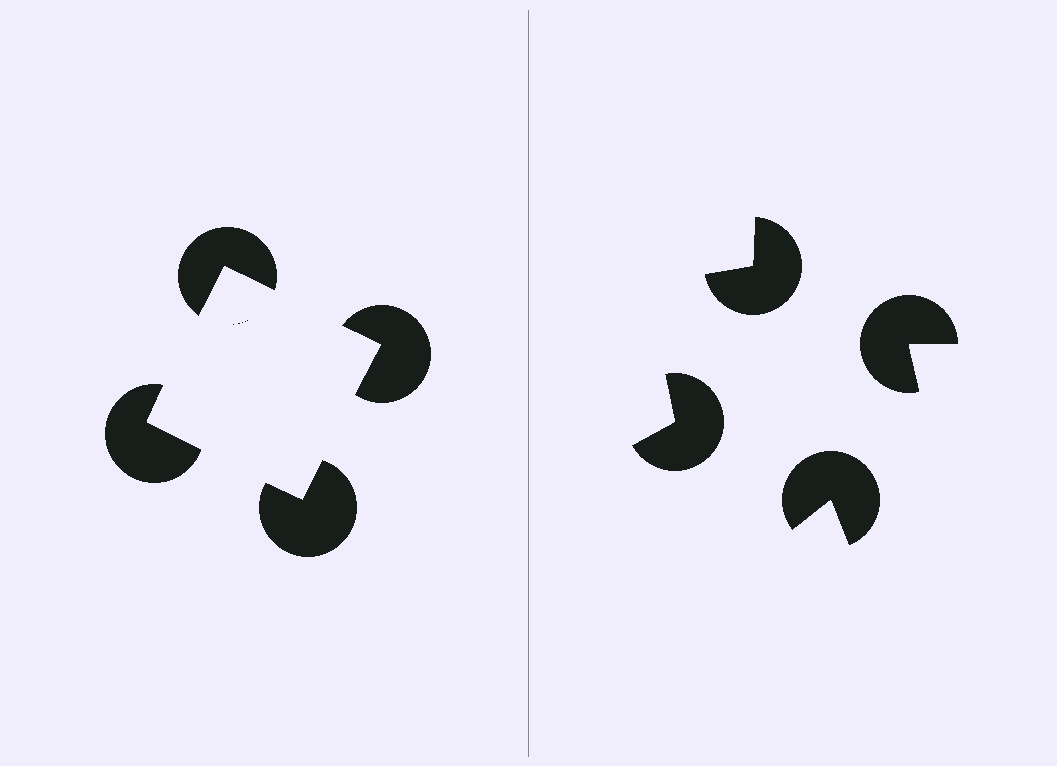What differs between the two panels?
The pac-man discs are positioned identically on both sides; only the wedge orientations differ. On the left they align to a square; on the right they are misaligned.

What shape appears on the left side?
An illusory square.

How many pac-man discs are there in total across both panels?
8 — 4 on each side.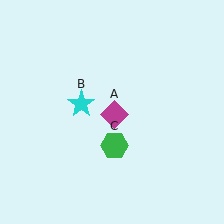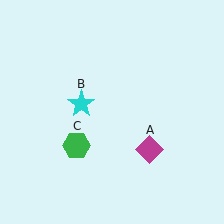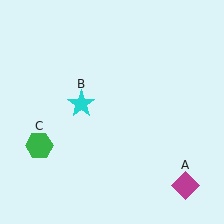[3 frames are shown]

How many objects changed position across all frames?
2 objects changed position: magenta diamond (object A), green hexagon (object C).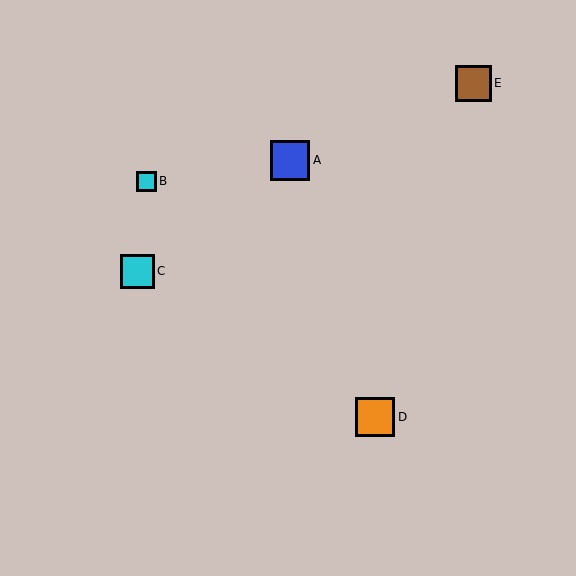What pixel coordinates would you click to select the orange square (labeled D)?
Click at (375, 417) to select the orange square D.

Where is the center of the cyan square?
The center of the cyan square is at (146, 181).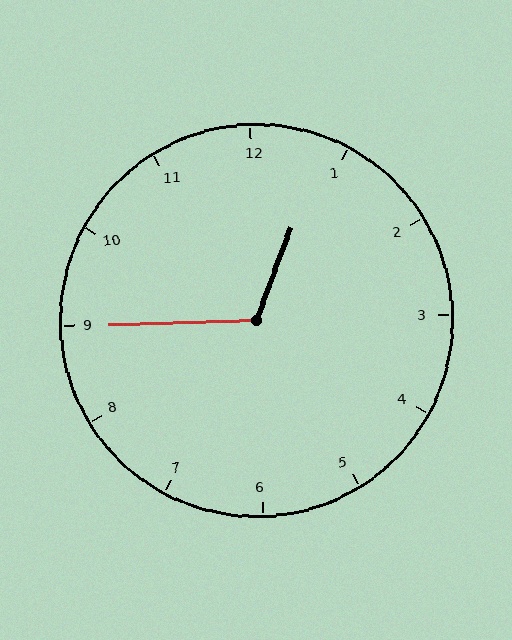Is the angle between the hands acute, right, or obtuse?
It is obtuse.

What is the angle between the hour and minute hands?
Approximately 112 degrees.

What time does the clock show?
12:45.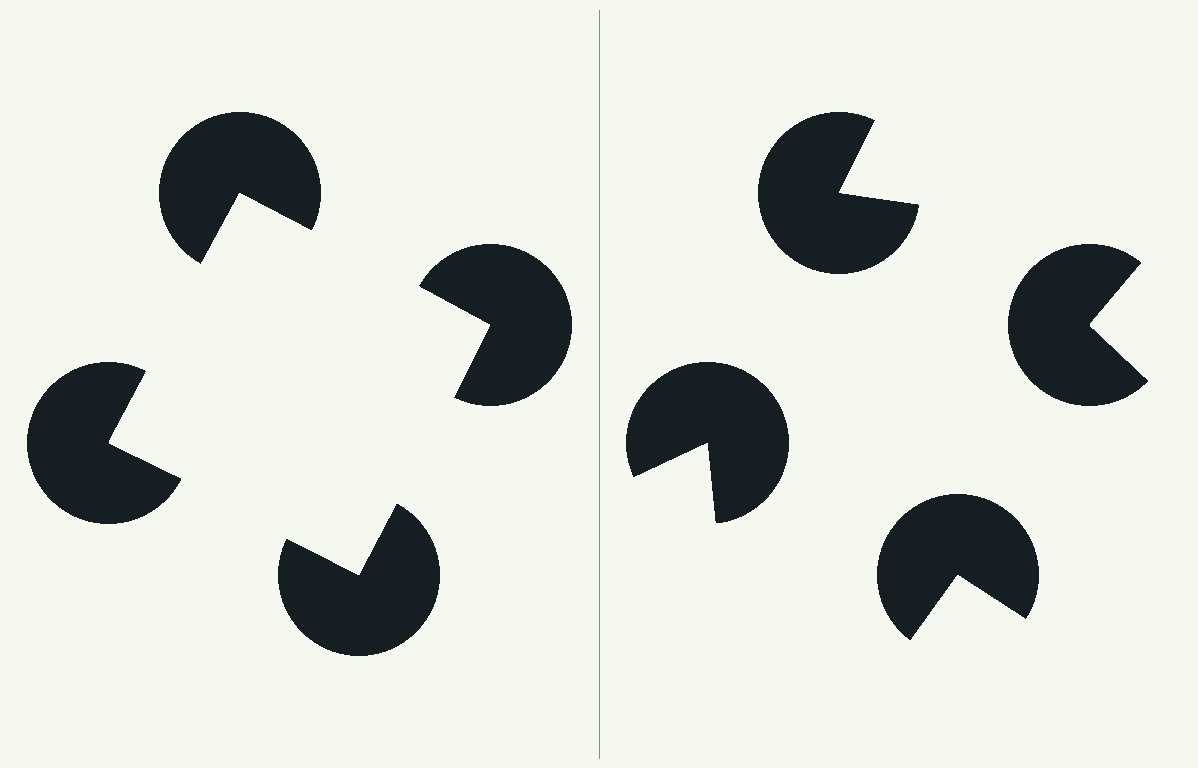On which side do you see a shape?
An illusory square appears on the left side. On the right side the wedge cuts are rotated, so no coherent shape forms.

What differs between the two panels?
The pac-man discs are positioned identically on both sides; only the wedge orientations differ. On the left they align to a square; on the right they are misaligned.